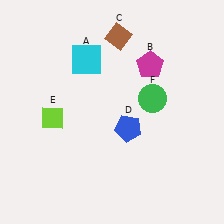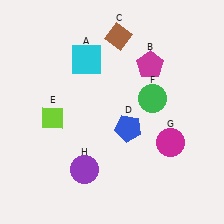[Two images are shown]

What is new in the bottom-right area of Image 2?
A magenta circle (G) was added in the bottom-right area of Image 2.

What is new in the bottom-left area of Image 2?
A purple circle (H) was added in the bottom-left area of Image 2.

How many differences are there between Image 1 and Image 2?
There are 2 differences between the two images.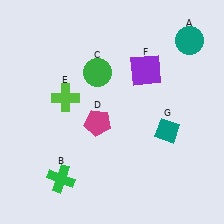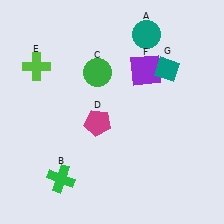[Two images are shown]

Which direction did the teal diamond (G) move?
The teal diamond (G) moved up.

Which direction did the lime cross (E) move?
The lime cross (E) moved up.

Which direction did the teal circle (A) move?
The teal circle (A) moved left.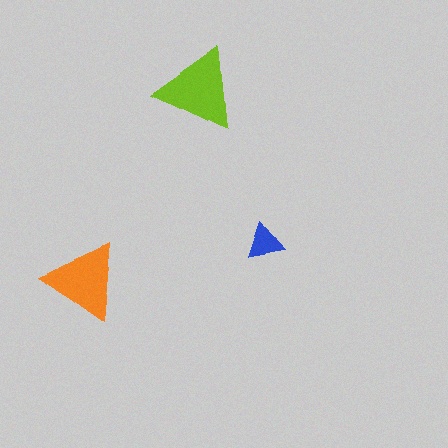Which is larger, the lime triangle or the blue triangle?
The lime one.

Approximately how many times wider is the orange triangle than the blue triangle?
About 2 times wider.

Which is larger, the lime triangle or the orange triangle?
The lime one.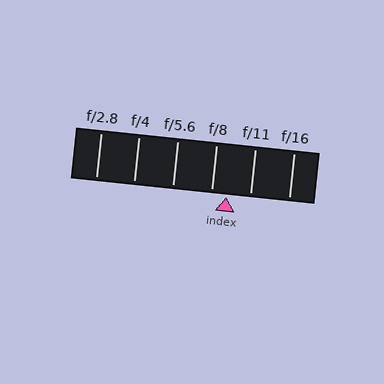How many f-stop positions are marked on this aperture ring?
There are 6 f-stop positions marked.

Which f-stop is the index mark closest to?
The index mark is closest to f/8.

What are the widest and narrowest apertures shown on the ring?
The widest aperture shown is f/2.8 and the narrowest is f/16.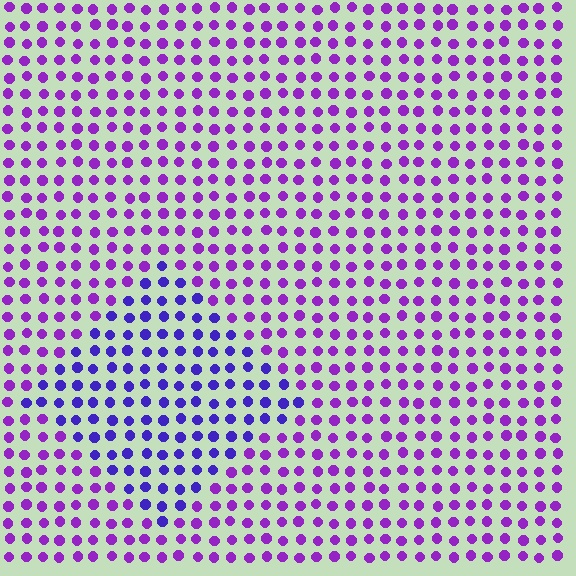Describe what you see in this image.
The image is filled with small purple elements in a uniform arrangement. A diamond-shaped region is visible where the elements are tinted to a slightly different hue, forming a subtle color boundary.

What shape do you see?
I see a diamond.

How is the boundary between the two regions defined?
The boundary is defined purely by a slight shift in hue (about 32 degrees). Spacing, size, and orientation are identical on both sides.